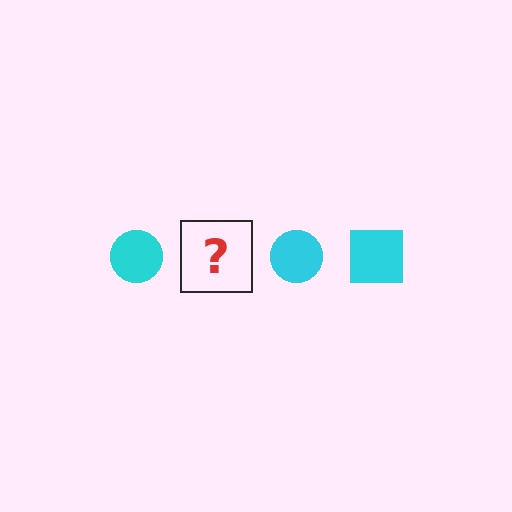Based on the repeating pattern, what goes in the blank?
The blank should be a cyan square.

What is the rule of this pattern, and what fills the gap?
The rule is that the pattern cycles through circle, square shapes in cyan. The gap should be filled with a cyan square.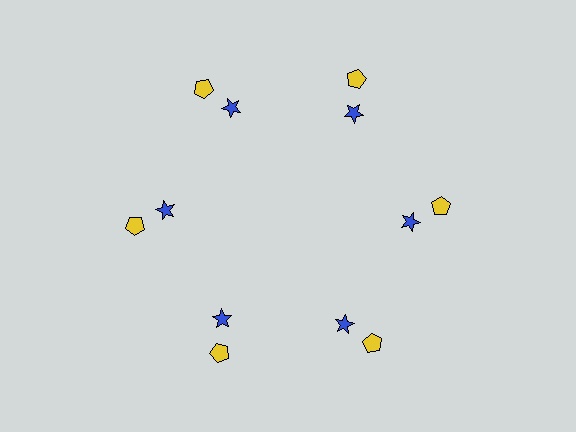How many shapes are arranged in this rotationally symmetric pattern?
There are 12 shapes, arranged in 6 groups of 2.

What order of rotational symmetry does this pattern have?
This pattern has 6-fold rotational symmetry.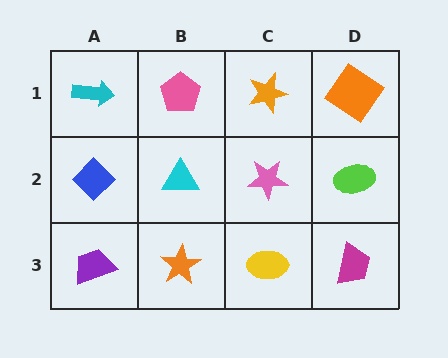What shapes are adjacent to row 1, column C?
A pink star (row 2, column C), a pink pentagon (row 1, column B), an orange diamond (row 1, column D).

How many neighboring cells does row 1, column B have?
3.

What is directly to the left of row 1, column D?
An orange star.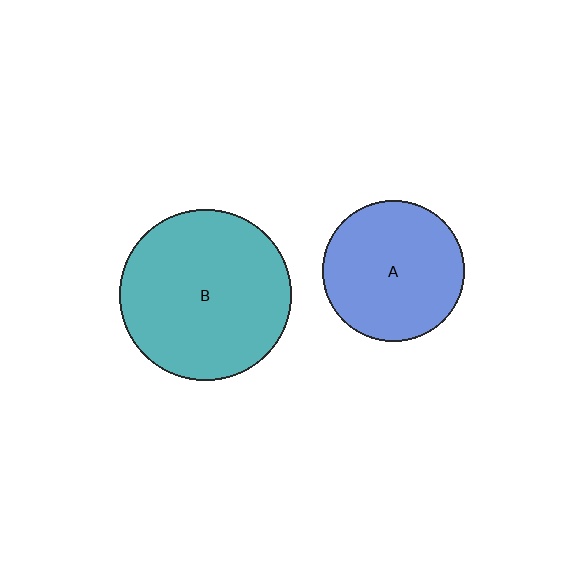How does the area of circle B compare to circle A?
Approximately 1.5 times.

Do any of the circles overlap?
No, none of the circles overlap.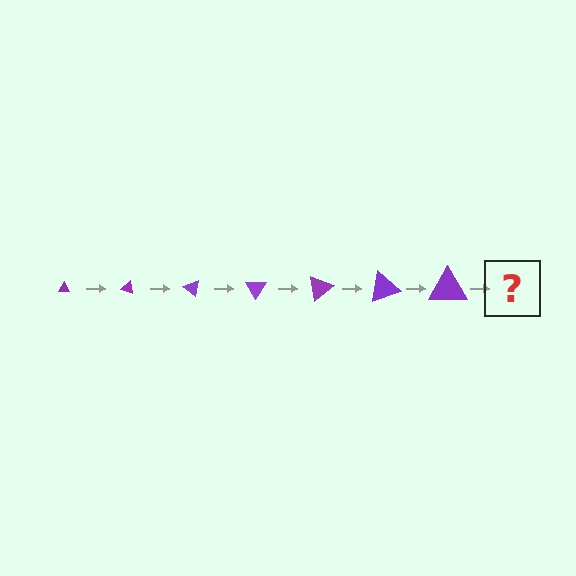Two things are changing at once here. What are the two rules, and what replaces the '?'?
The two rules are that the triangle grows larger each step and it rotates 20 degrees each step. The '?' should be a triangle, larger than the previous one and rotated 140 degrees from the start.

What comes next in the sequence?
The next element should be a triangle, larger than the previous one and rotated 140 degrees from the start.